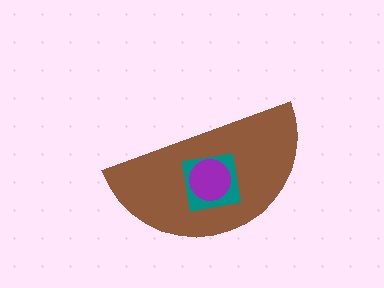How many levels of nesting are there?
3.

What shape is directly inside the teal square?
The purple circle.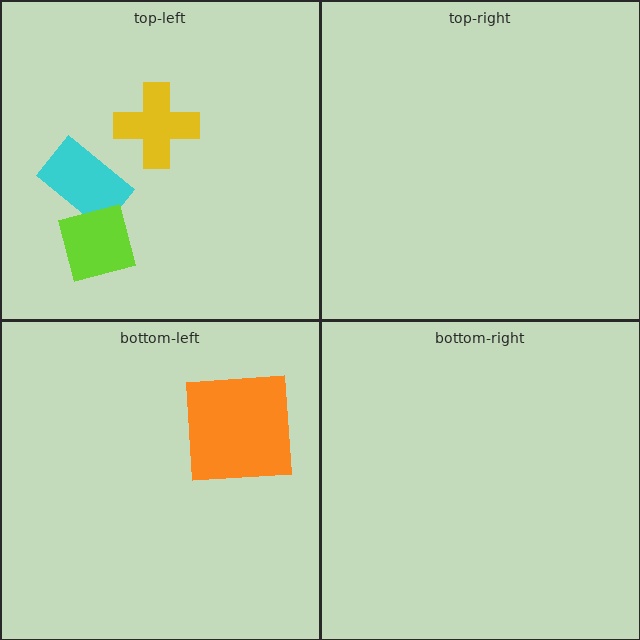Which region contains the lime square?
The top-left region.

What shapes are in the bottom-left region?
The orange square.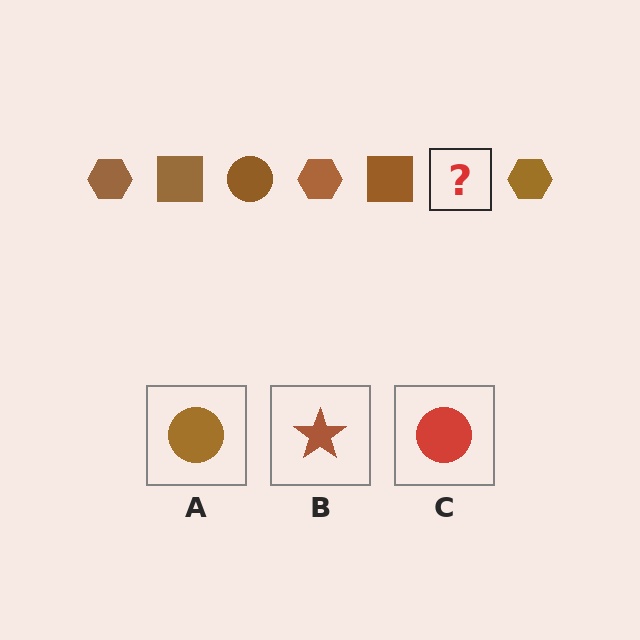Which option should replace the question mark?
Option A.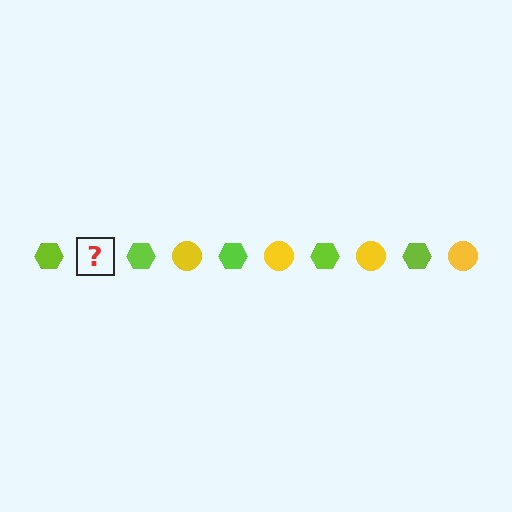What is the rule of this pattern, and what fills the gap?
The rule is that the pattern alternates between lime hexagon and yellow circle. The gap should be filled with a yellow circle.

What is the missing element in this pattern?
The missing element is a yellow circle.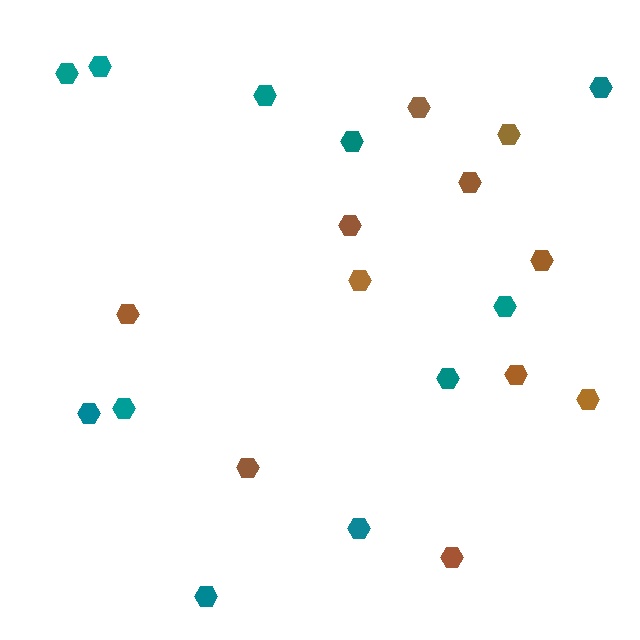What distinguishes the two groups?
There are 2 groups: one group of brown hexagons (11) and one group of teal hexagons (11).